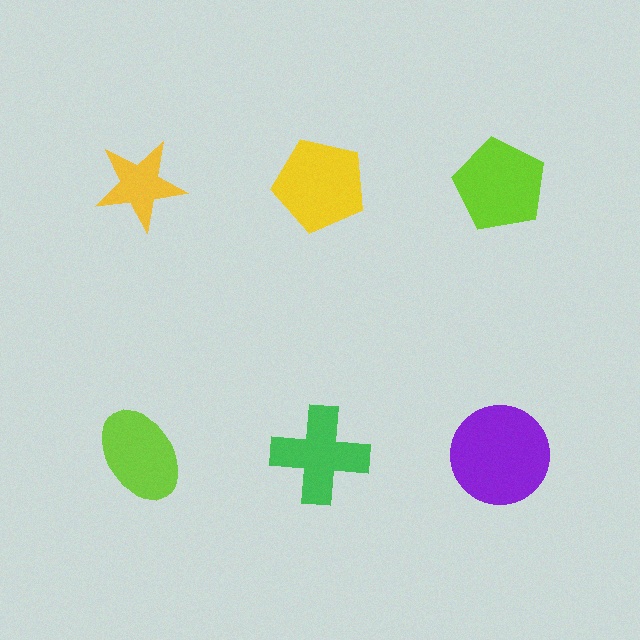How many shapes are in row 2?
3 shapes.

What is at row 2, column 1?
A lime ellipse.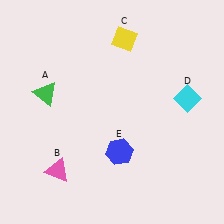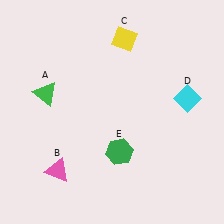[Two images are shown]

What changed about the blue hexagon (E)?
In Image 1, E is blue. In Image 2, it changed to green.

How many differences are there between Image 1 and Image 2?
There is 1 difference between the two images.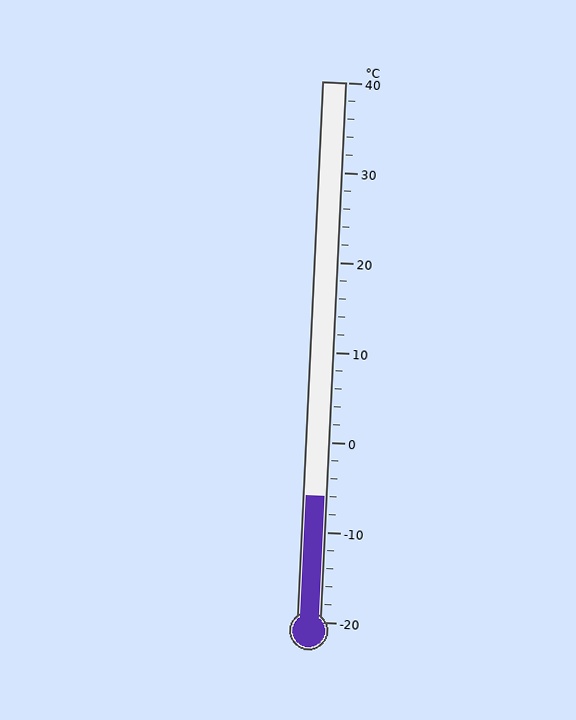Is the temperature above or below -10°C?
The temperature is above -10°C.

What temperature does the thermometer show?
The thermometer shows approximately -6°C.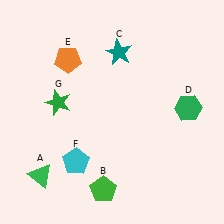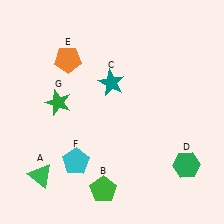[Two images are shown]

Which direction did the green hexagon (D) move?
The green hexagon (D) moved down.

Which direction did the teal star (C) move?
The teal star (C) moved down.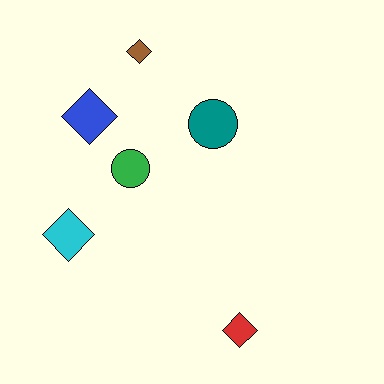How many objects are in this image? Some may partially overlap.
There are 6 objects.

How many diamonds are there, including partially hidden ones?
There are 4 diamonds.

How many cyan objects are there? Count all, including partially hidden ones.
There is 1 cyan object.